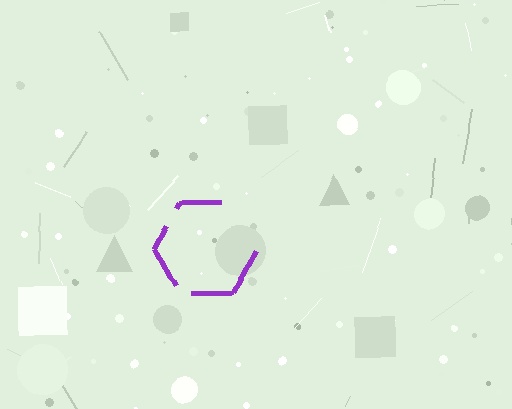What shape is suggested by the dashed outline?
The dashed outline suggests a hexagon.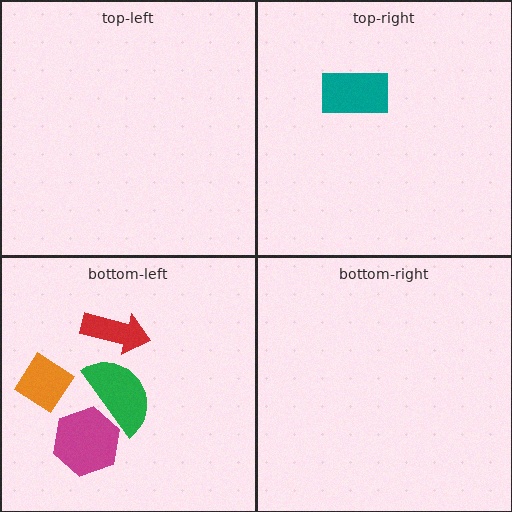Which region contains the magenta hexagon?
The bottom-left region.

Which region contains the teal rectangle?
The top-right region.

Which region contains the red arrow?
The bottom-left region.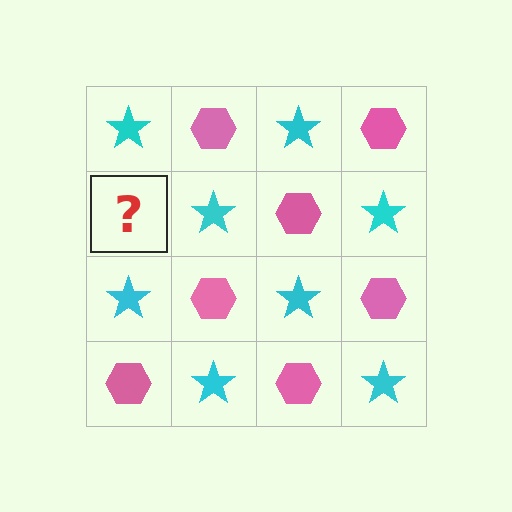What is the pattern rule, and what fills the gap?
The rule is that it alternates cyan star and pink hexagon in a checkerboard pattern. The gap should be filled with a pink hexagon.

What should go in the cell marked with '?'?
The missing cell should contain a pink hexagon.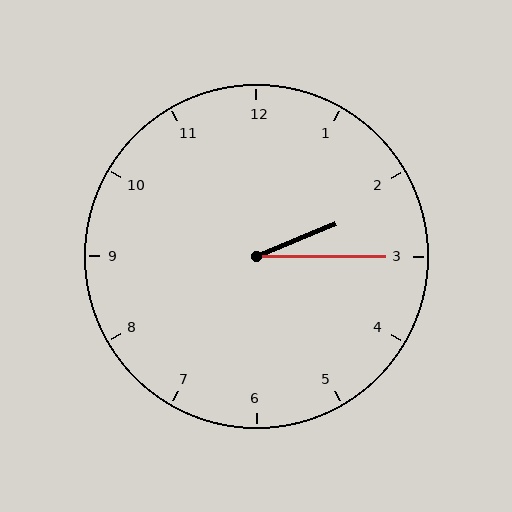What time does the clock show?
2:15.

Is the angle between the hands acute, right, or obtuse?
It is acute.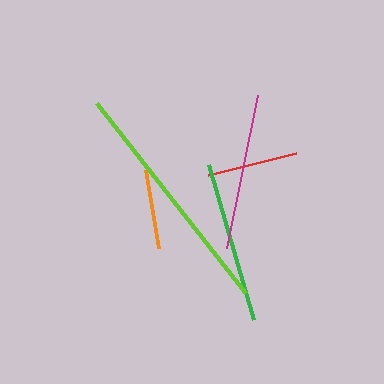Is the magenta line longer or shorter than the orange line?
The magenta line is longer than the orange line.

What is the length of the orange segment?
The orange segment is approximately 79 pixels long.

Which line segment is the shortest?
The orange line is the shortest at approximately 79 pixels.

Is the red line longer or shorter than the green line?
The green line is longer than the red line.